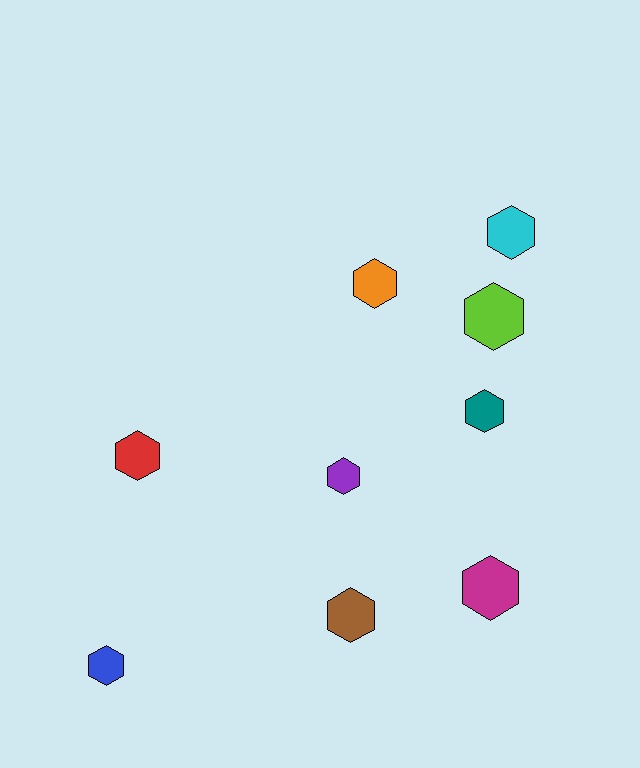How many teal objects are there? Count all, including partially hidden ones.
There is 1 teal object.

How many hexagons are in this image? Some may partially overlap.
There are 9 hexagons.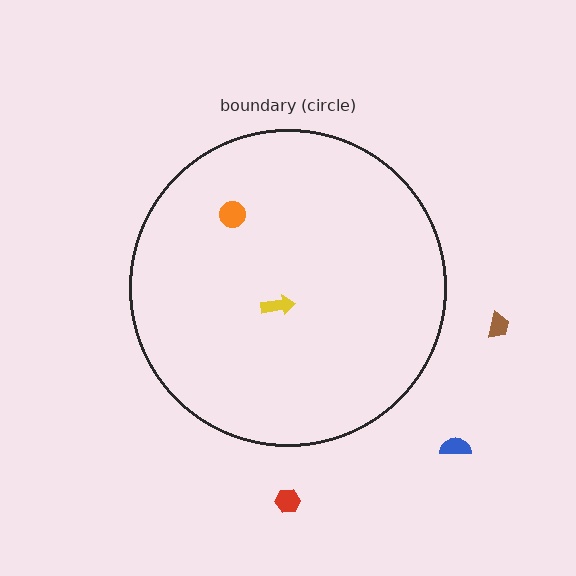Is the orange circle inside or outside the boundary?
Inside.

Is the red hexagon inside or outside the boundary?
Outside.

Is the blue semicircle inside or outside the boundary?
Outside.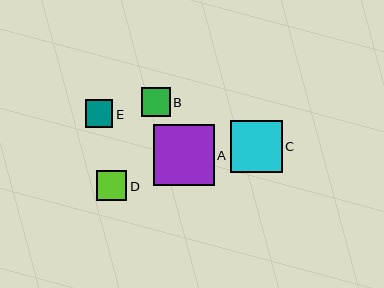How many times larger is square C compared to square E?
Square C is approximately 1.9 times the size of square E.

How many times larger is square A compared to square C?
Square A is approximately 1.2 times the size of square C.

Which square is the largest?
Square A is the largest with a size of approximately 61 pixels.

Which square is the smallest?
Square E is the smallest with a size of approximately 27 pixels.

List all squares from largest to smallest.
From largest to smallest: A, C, D, B, E.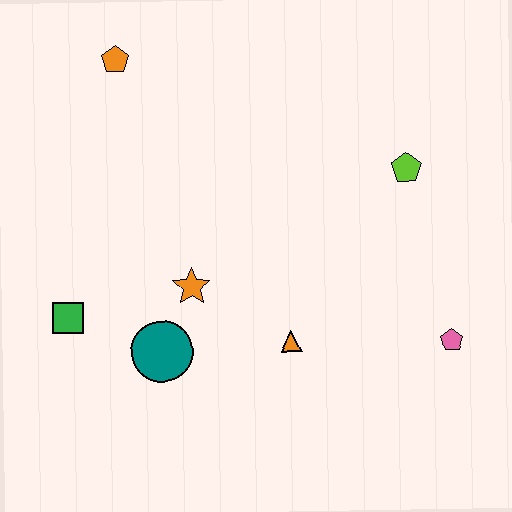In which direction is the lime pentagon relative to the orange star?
The lime pentagon is to the right of the orange star.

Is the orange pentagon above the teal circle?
Yes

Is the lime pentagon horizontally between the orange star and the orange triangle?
No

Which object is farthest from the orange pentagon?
The pink pentagon is farthest from the orange pentagon.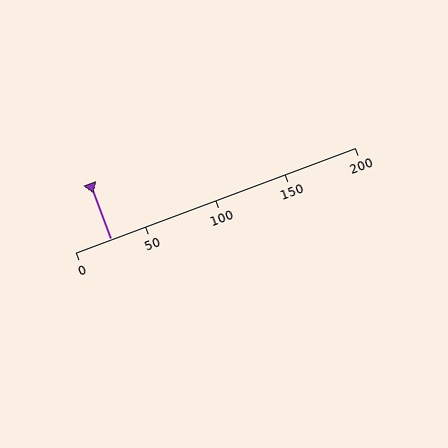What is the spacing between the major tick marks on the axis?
The major ticks are spaced 50 apart.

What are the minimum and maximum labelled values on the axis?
The axis runs from 0 to 200.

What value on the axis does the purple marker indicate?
The marker indicates approximately 25.